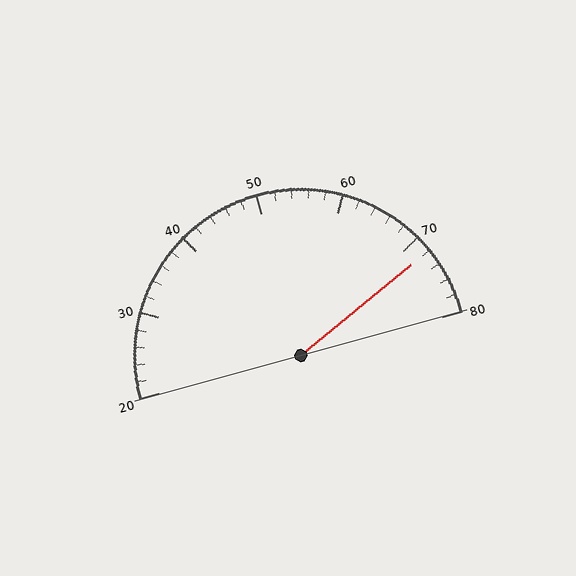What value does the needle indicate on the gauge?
The needle indicates approximately 72.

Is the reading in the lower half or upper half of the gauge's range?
The reading is in the upper half of the range (20 to 80).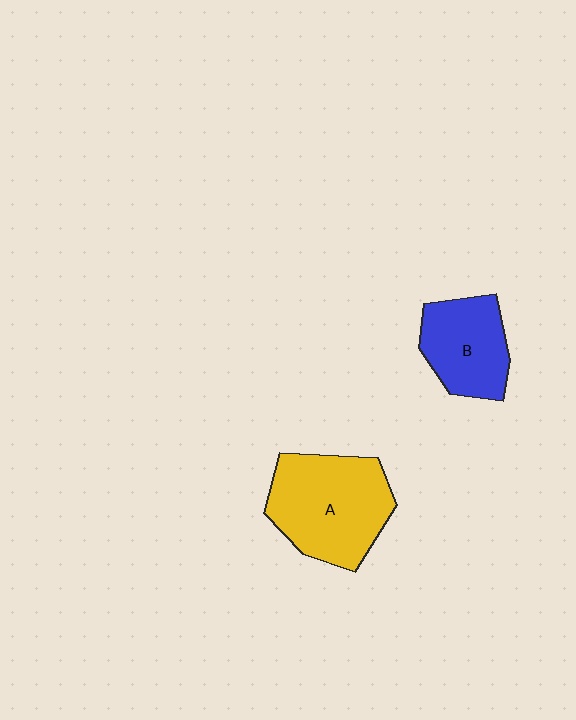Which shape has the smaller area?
Shape B (blue).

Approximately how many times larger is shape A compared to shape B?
Approximately 1.5 times.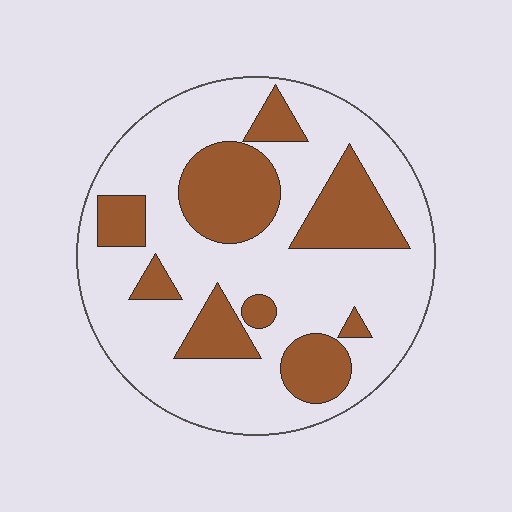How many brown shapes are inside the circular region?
9.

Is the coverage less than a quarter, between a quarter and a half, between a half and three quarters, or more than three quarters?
Between a quarter and a half.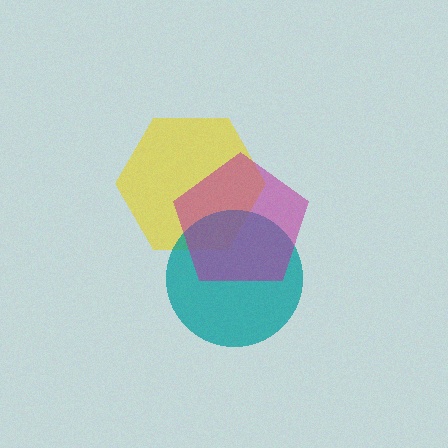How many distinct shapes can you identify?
There are 3 distinct shapes: a yellow hexagon, a teal circle, a magenta pentagon.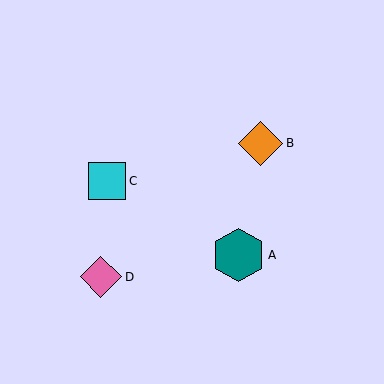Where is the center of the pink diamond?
The center of the pink diamond is at (101, 277).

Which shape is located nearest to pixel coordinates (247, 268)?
The teal hexagon (labeled A) at (238, 255) is nearest to that location.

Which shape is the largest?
The teal hexagon (labeled A) is the largest.